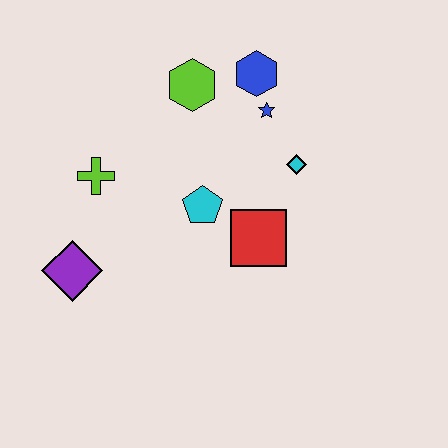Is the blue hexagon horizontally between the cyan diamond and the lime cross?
Yes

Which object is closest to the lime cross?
The purple diamond is closest to the lime cross.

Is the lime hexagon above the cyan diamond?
Yes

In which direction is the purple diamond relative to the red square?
The purple diamond is to the left of the red square.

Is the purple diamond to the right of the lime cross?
No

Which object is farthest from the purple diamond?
The blue hexagon is farthest from the purple diamond.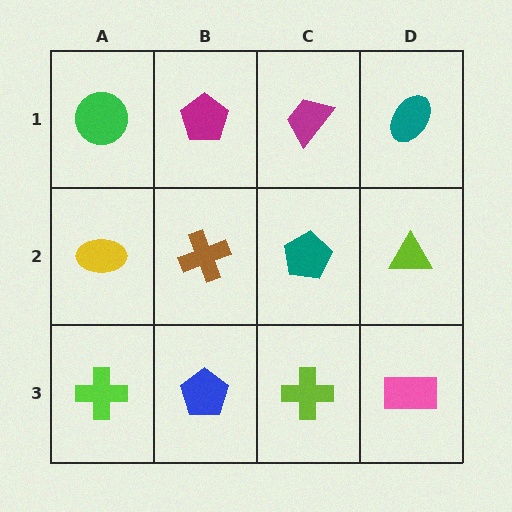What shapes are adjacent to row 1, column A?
A yellow ellipse (row 2, column A), a magenta pentagon (row 1, column B).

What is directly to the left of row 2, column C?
A brown cross.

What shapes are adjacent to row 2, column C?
A magenta trapezoid (row 1, column C), a lime cross (row 3, column C), a brown cross (row 2, column B), a lime triangle (row 2, column D).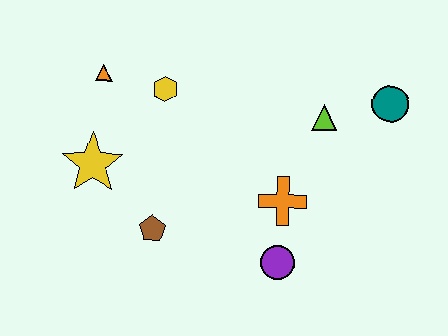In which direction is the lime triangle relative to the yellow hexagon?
The lime triangle is to the right of the yellow hexagon.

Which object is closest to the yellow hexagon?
The orange triangle is closest to the yellow hexagon.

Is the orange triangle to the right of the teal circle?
No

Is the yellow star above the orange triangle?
No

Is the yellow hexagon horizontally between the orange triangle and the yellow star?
No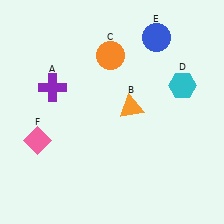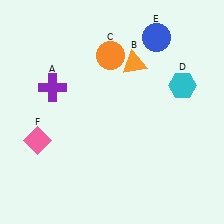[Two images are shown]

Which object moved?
The orange triangle (B) moved up.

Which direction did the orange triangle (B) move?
The orange triangle (B) moved up.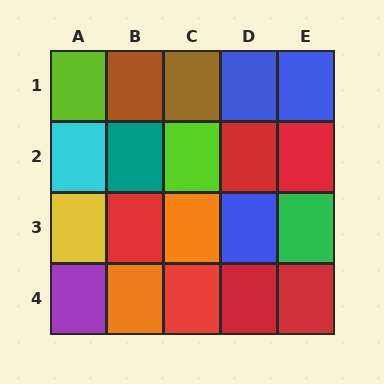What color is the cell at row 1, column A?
Lime.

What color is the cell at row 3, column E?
Green.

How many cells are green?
1 cell is green.